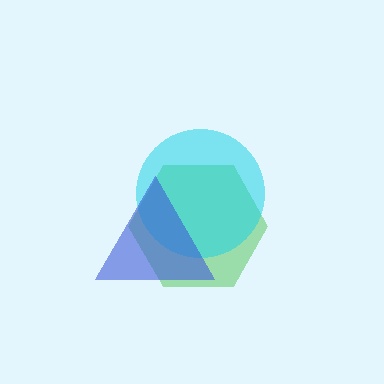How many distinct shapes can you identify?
There are 3 distinct shapes: a green hexagon, a cyan circle, a blue triangle.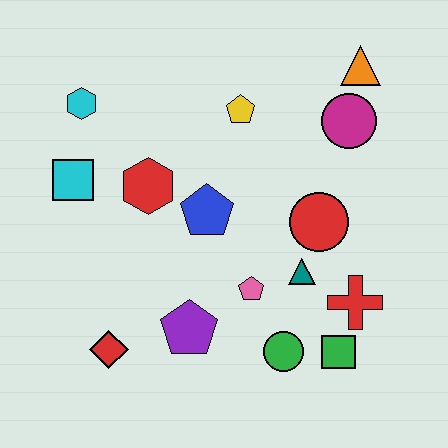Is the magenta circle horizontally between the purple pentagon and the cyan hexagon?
No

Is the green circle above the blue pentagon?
No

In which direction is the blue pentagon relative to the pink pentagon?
The blue pentagon is above the pink pentagon.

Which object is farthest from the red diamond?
The orange triangle is farthest from the red diamond.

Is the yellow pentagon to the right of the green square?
No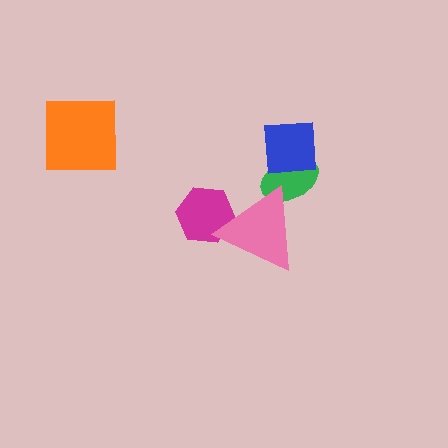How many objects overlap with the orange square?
0 objects overlap with the orange square.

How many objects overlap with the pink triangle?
2 objects overlap with the pink triangle.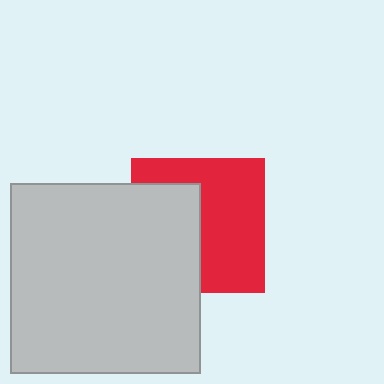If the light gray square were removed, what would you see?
You would see the complete red square.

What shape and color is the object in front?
The object in front is a light gray square.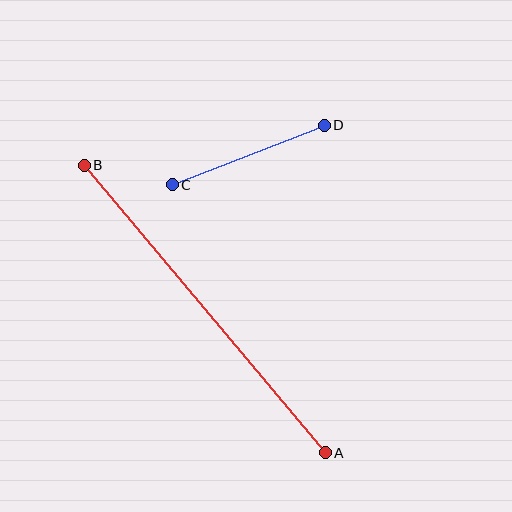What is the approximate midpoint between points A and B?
The midpoint is at approximately (205, 309) pixels.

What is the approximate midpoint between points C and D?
The midpoint is at approximately (248, 155) pixels.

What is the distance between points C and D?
The distance is approximately 163 pixels.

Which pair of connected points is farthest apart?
Points A and B are farthest apart.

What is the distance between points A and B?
The distance is approximately 375 pixels.